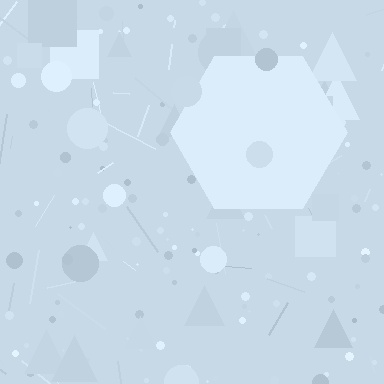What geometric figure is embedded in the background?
A hexagon is embedded in the background.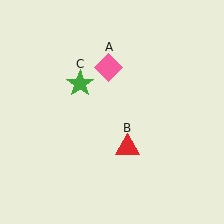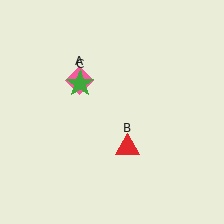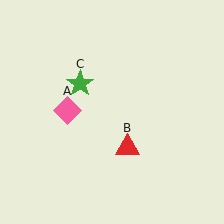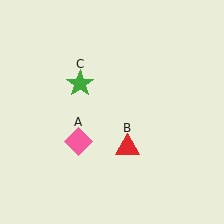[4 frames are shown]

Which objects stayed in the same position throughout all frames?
Red triangle (object B) and green star (object C) remained stationary.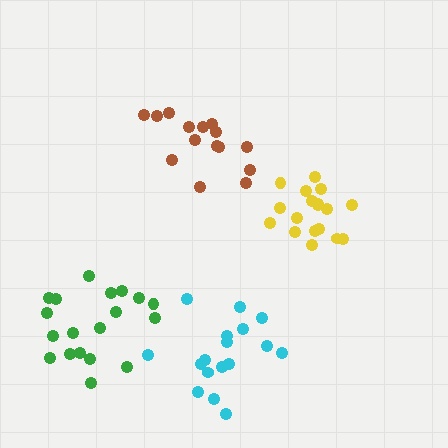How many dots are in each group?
Group 1: 15 dots, Group 2: 18 dots, Group 3: 17 dots, Group 4: 19 dots (69 total).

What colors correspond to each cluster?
The clusters are colored: brown, yellow, cyan, green.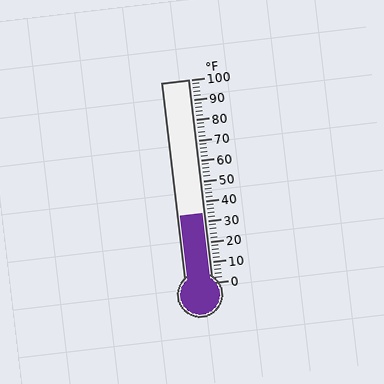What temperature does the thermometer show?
The thermometer shows approximately 34°F.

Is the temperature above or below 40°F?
The temperature is below 40°F.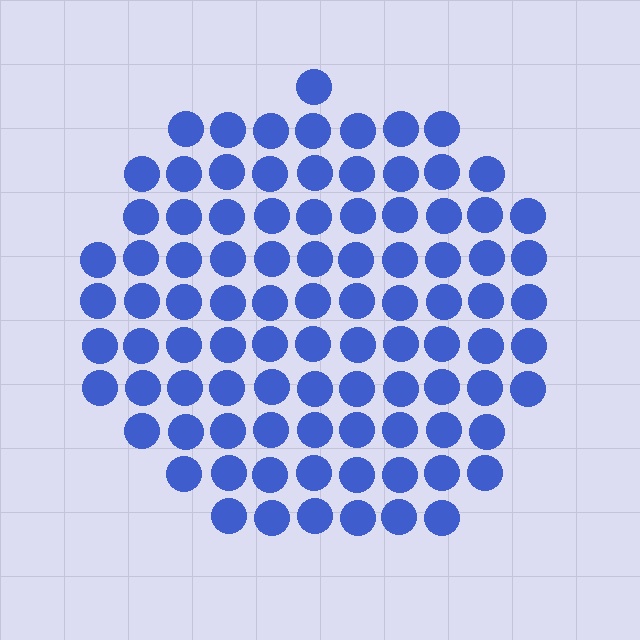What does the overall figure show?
The overall figure shows a circle.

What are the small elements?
The small elements are circles.